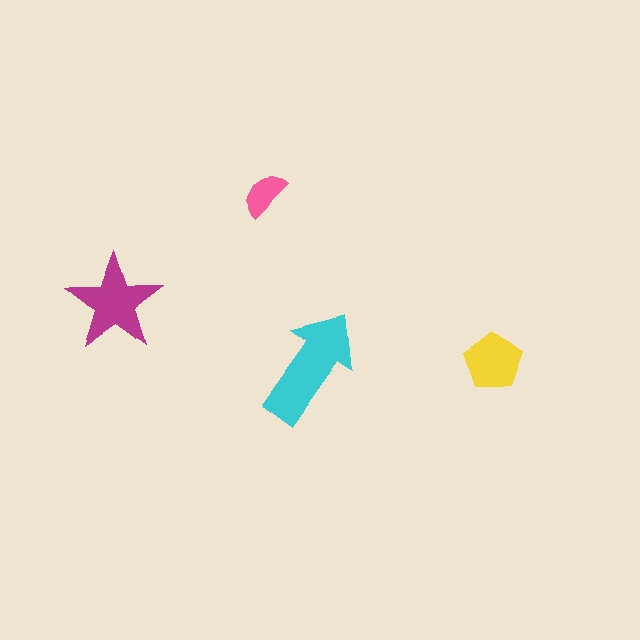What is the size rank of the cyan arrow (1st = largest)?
1st.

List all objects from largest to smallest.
The cyan arrow, the magenta star, the yellow pentagon, the pink semicircle.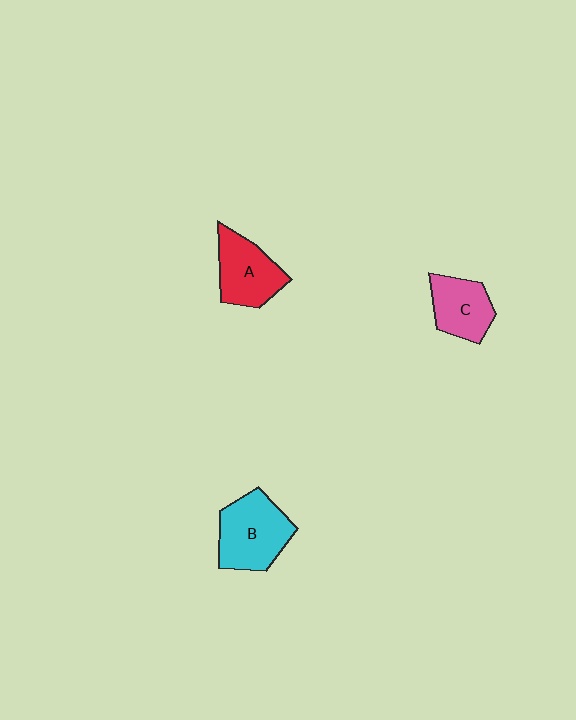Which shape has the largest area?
Shape B (cyan).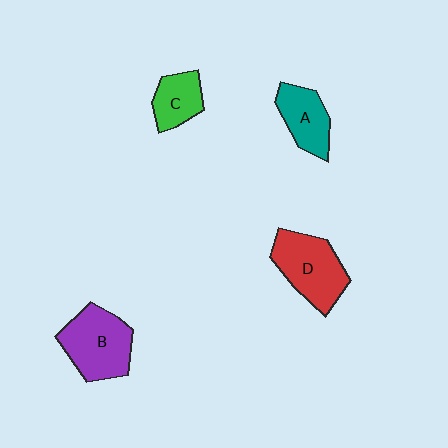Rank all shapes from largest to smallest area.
From largest to smallest: B (purple), D (red), A (teal), C (green).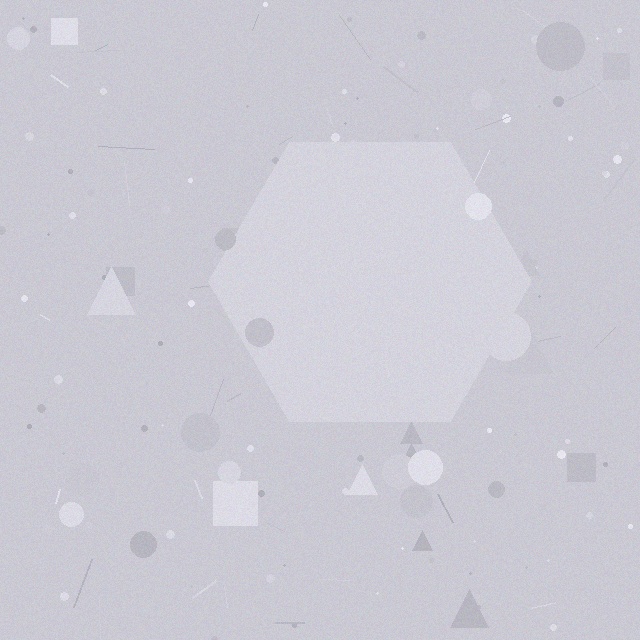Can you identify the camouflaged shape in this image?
The camouflaged shape is a hexagon.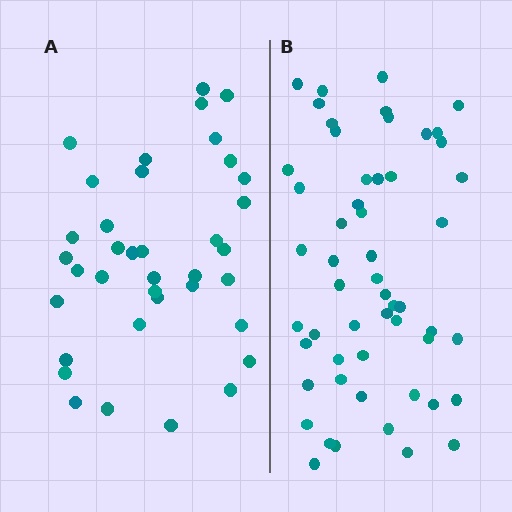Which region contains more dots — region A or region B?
Region B (the right region) has more dots.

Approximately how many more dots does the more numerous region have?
Region B has approximately 15 more dots than region A.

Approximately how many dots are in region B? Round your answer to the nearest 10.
About 50 dots. (The exact count is 54, which rounds to 50.)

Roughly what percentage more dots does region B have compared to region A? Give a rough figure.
About 45% more.